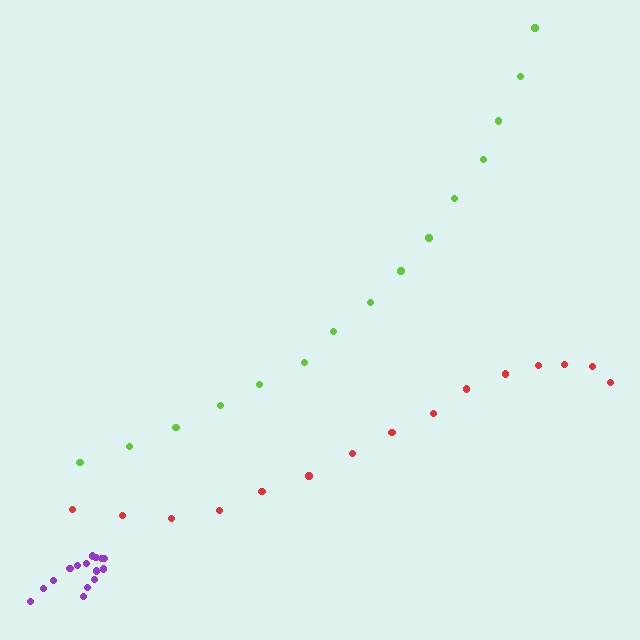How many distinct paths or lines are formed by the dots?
There are 3 distinct paths.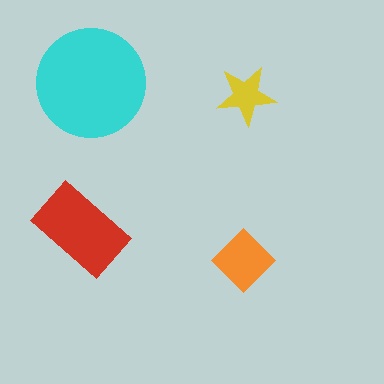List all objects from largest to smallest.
The cyan circle, the red rectangle, the orange diamond, the yellow star.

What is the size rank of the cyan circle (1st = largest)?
1st.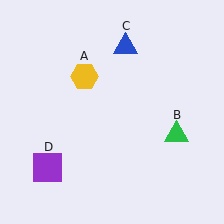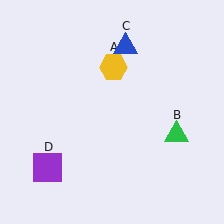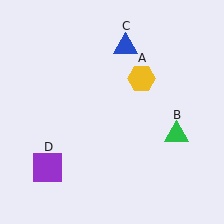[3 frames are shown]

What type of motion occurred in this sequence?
The yellow hexagon (object A) rotated clockwise around the center of the scene.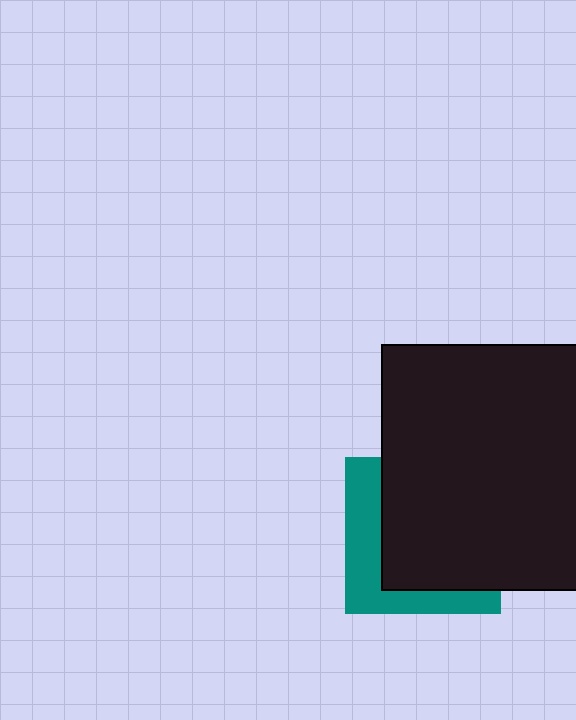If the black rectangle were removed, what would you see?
You would see the complete teal square.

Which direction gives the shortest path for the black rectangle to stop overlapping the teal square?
Moving toward the upper-right gives the shortest separation.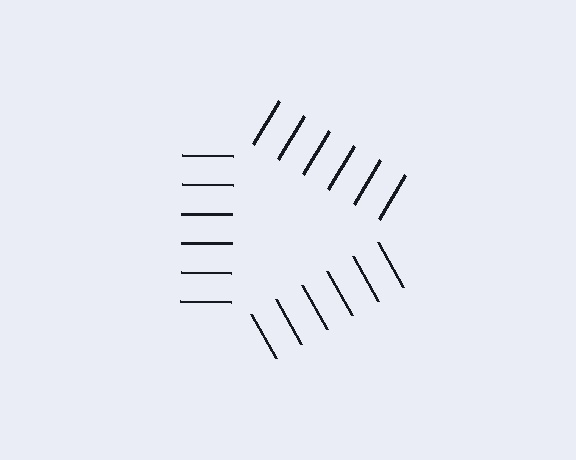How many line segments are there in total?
18 — 6 along each of the 3 edges.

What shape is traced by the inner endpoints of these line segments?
An illusory triangle — the line segments terminate on its edges but no continuous stroke is drawn.